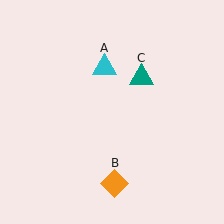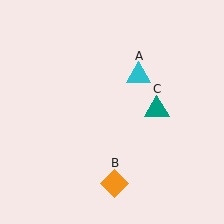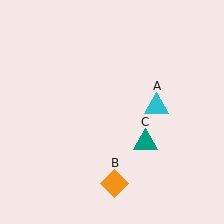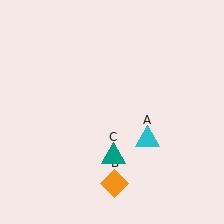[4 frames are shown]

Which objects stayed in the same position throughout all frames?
Orange diamond (object B) remained stationary.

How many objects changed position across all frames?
2 objects changed position: cyan triangle (object A), teal triangle (object C).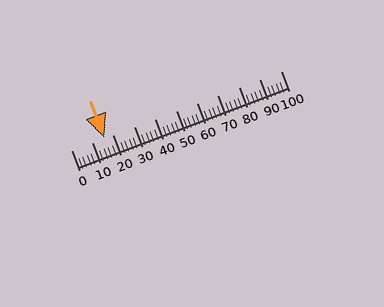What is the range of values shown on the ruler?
The ruler shows values from 0 to 100.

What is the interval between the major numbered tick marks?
The major tick marks are spaced 10 units apart.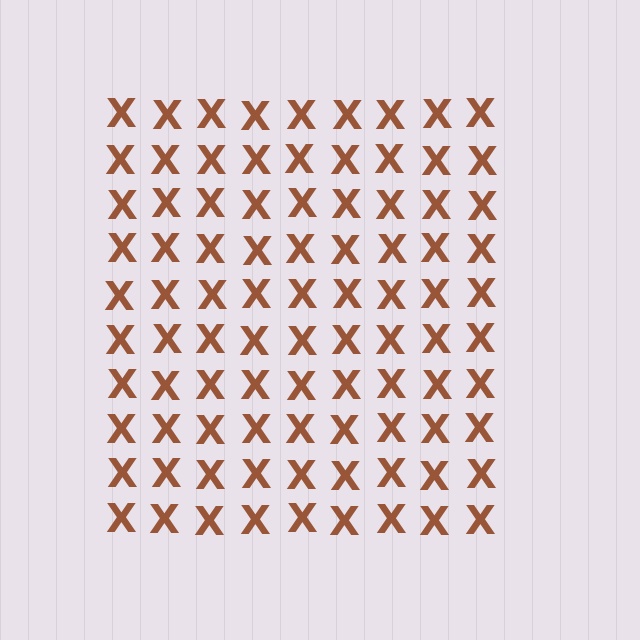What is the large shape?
The large shape is a square.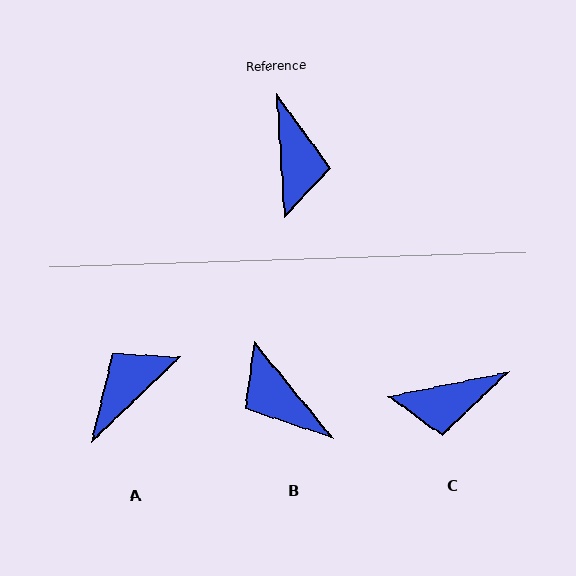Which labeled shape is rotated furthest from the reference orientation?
B, about 144 degrees away.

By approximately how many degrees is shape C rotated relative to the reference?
Approximately 82 degrees clockwise.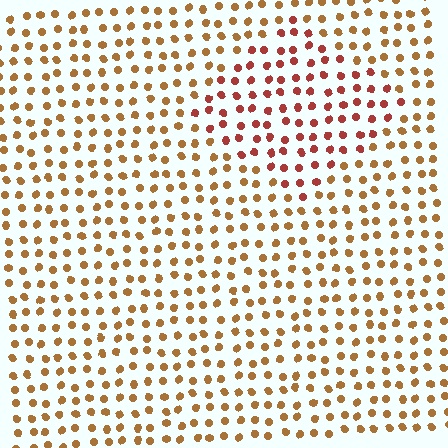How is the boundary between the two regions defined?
The boundary is defined purely by a slight shift in hue (about 30 degrees). Spacing, size, and orientation are identical on both sides.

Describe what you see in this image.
The image is filled with small brown elements in a uniform arrangement. A diamond-shaped region is visible where the elements are tinted to a slightly different hue, forming a subtle color boundary.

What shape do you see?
I see a diamond.